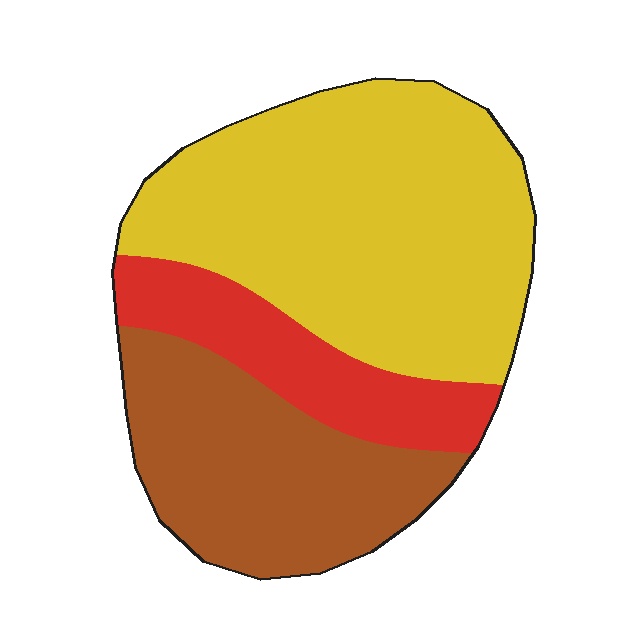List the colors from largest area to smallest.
From largest to smallest: yellow, brown, red.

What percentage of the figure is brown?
Brown covers 30% of the figure.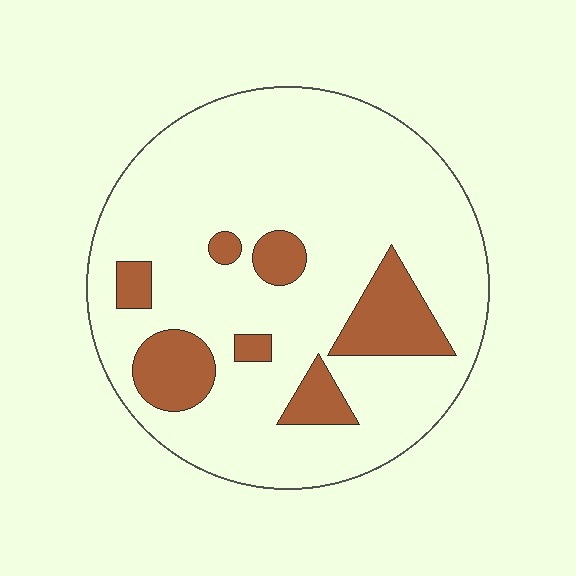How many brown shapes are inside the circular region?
7.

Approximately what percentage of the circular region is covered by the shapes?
Approximately 15%.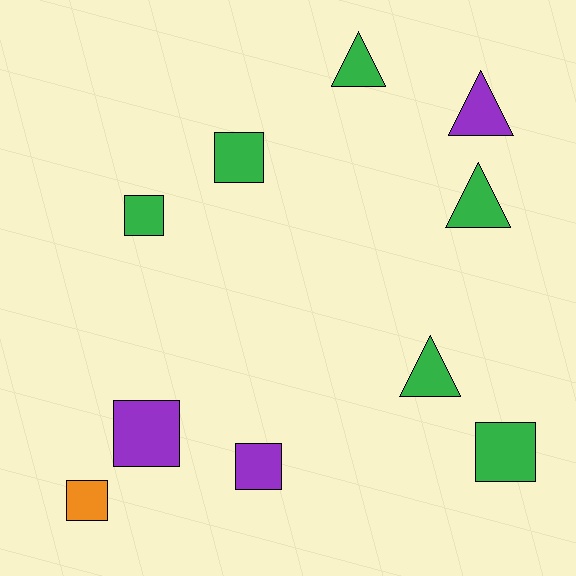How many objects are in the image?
There are 10 objects.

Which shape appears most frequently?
Square, with 6 objects.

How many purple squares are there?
There are 2 purple squares.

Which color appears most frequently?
Green, with 6 objects.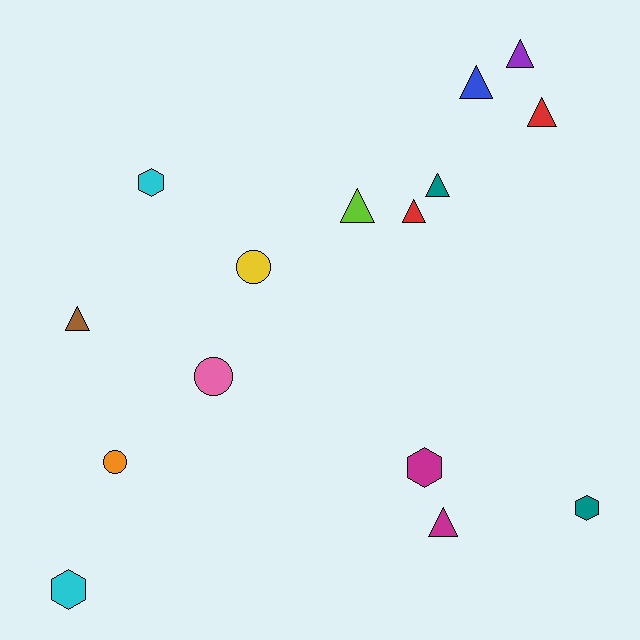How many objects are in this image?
There are 15 objects.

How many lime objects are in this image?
There is 1 lime object.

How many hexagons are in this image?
There are 4 hexagons.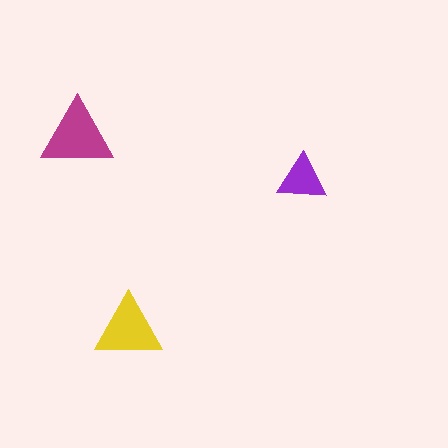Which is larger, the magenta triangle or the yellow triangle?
The magenta one.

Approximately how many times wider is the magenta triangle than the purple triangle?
About 1.5 times wider.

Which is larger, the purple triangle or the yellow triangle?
The yellow one.